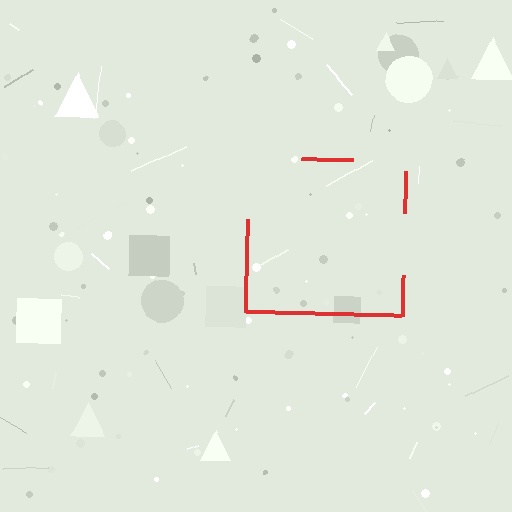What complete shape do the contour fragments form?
The contour fragments form a square.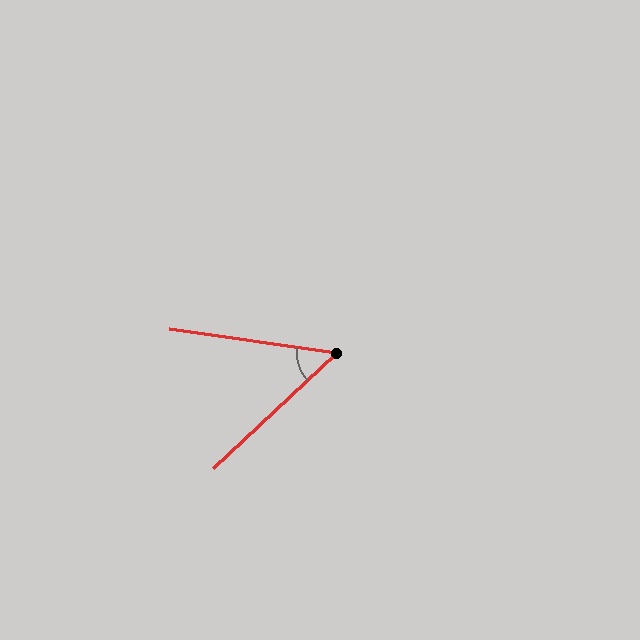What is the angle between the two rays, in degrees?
Approximately 51 degrees.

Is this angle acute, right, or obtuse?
It is acute.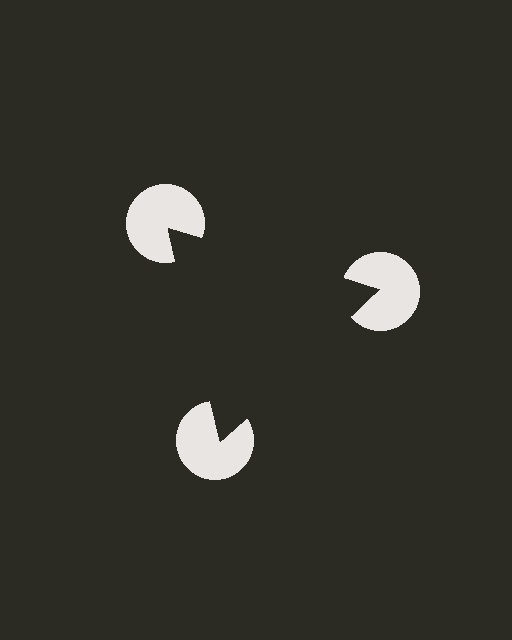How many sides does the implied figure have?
3 sides.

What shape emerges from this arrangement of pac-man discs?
An illusory triangle — its edges are inferred from the aligned wedge cuts in the pac-man discs, not physically drawn.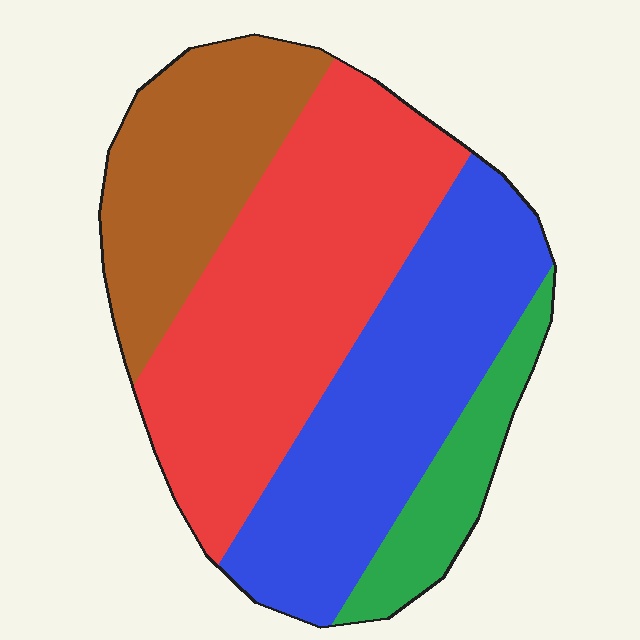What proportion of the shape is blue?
Blue takes up about one third (1/3) of the shape.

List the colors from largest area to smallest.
From largest to smallest: red, blue, brown, green.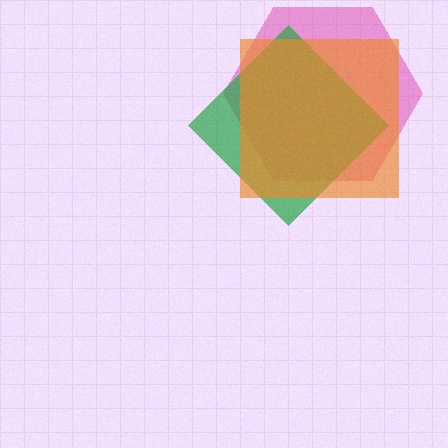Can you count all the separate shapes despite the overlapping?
Yes, there are 3 separate shapes.